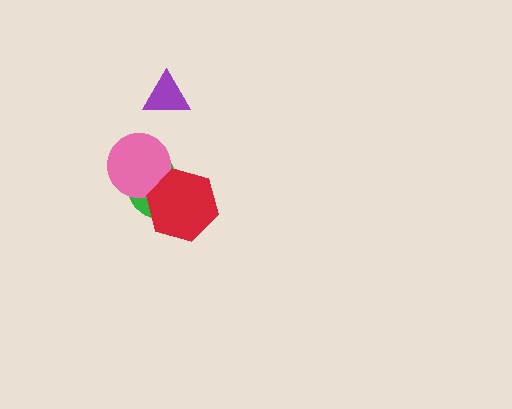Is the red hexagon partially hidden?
No, no other shape covers it.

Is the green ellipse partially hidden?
Yes, it is partially covered by another shape.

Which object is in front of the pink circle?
The red hexagon is in front of the pink circle.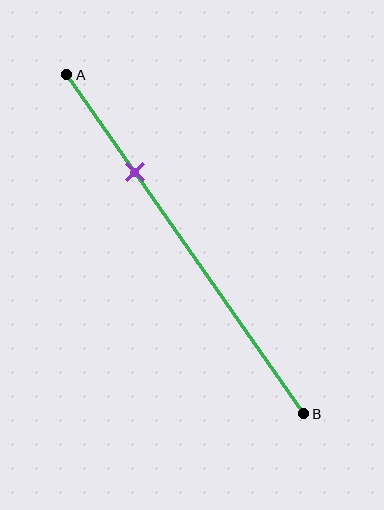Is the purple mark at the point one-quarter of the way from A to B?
No, the mark is at about 30% from A, not at the 25% one-quarter point.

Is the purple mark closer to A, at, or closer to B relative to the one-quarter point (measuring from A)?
The purple mark is closer to point B than the one-quarter point of segment AB.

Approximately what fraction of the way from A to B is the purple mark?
The purple mark is approximately 30% of the way from A to B.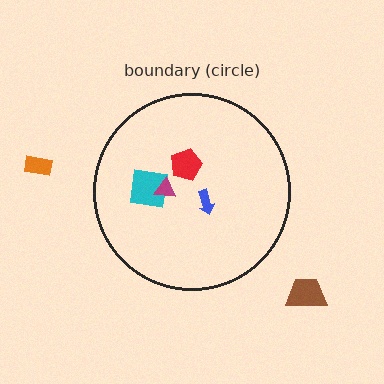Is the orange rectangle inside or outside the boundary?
Outside.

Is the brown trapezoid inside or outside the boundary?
Outside.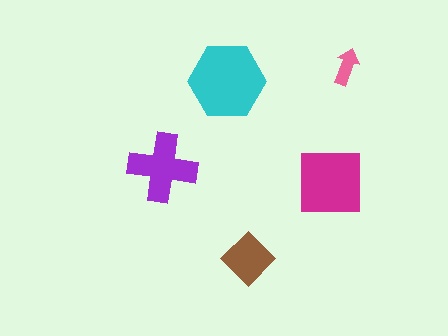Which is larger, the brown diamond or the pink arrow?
The brown diamond.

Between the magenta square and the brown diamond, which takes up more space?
The magenta square.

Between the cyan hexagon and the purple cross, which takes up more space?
The cyan hexagon.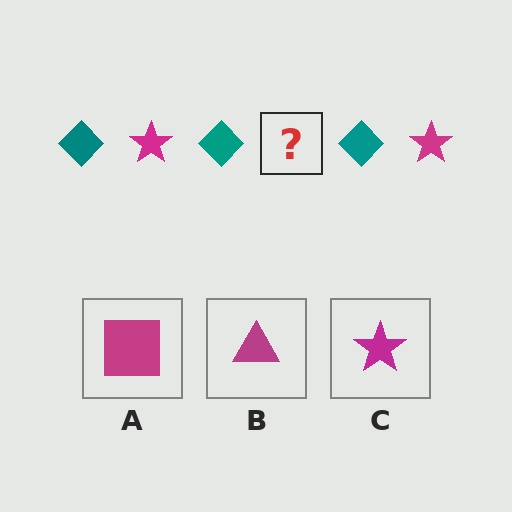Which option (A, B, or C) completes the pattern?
C.